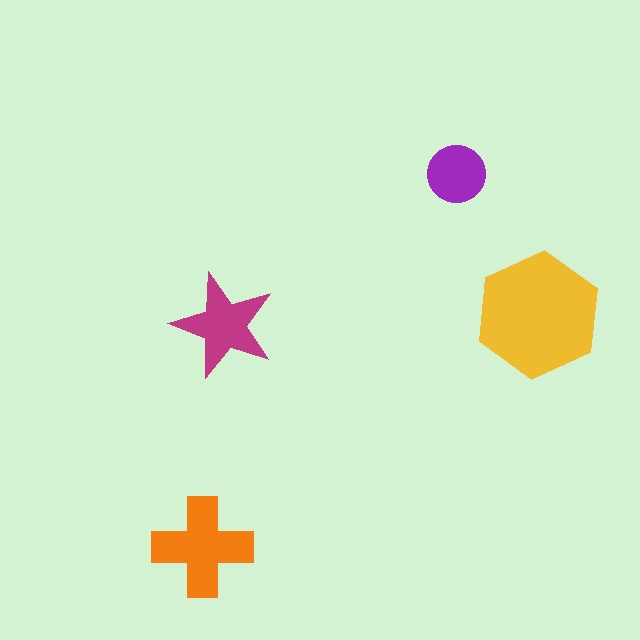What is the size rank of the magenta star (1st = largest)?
3rd.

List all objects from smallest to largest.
The purple circle, the magenta star, the orange cross, the yellow hexagon.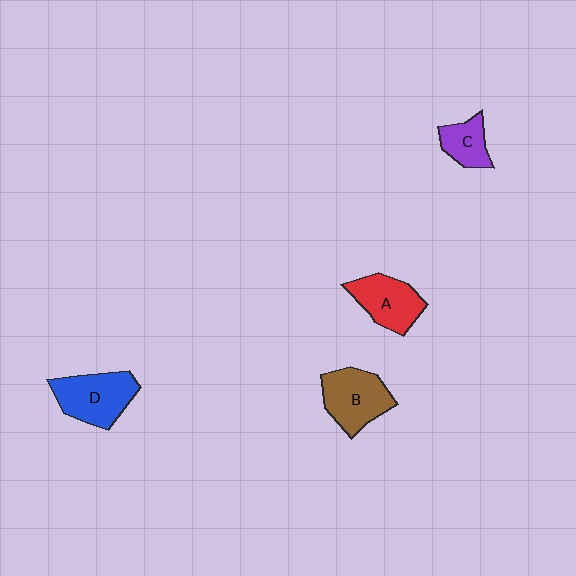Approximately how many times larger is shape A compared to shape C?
Approximately 1.5 times.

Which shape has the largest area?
Shape D (blue).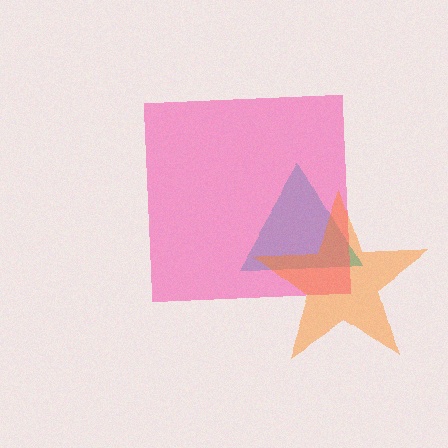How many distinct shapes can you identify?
There are 3 distinct shapes: a cyan triangle, a pink square, an orange star.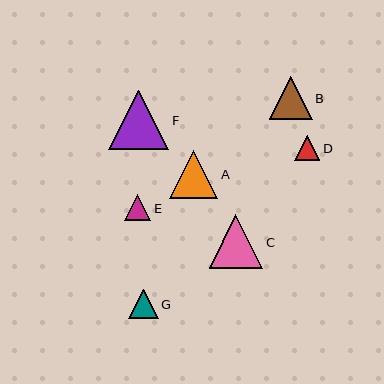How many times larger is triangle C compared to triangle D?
Triangle C is approximately 2.1 times the size of triangle D.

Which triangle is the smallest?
Triangle D is the smallest with a size of approximately 25 pixels.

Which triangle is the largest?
Triangle F is the largest with a size of approximately 60 pixels.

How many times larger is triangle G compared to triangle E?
Triangle G is approximately 1.1 times the size of triangle E.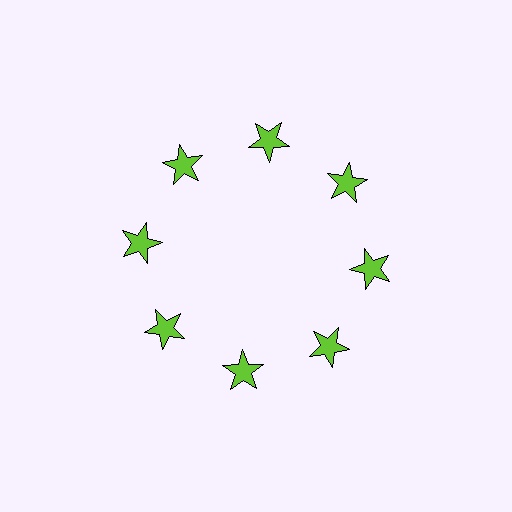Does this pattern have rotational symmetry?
Yes, this pattern has 8-fold rotational symmetry. It looks the same after rotating 45 degrees around the center.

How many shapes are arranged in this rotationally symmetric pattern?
There are 8 shapes, arranged in 8 groups of 1.